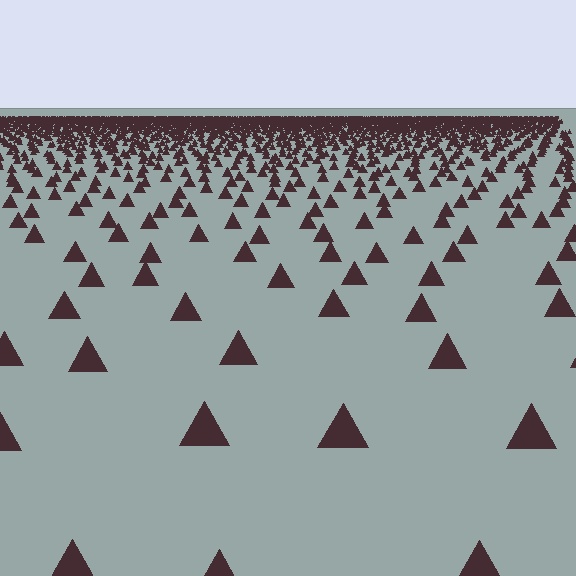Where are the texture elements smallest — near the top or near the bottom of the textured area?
Near the top.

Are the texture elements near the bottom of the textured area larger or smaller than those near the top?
Larger. Near the bottom, elements are closer to the viewer and appear at a bigger on-screen size.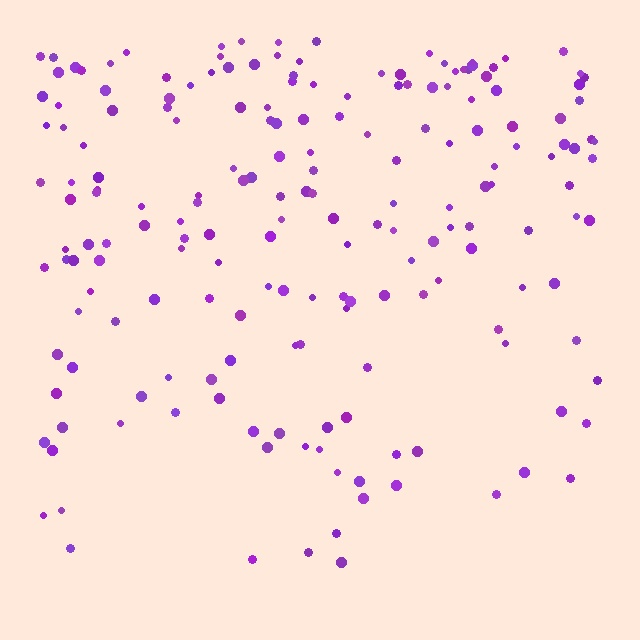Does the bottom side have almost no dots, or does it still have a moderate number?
Still a moderate number, just noticeably fewer than the top.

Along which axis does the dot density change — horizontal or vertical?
Vertical.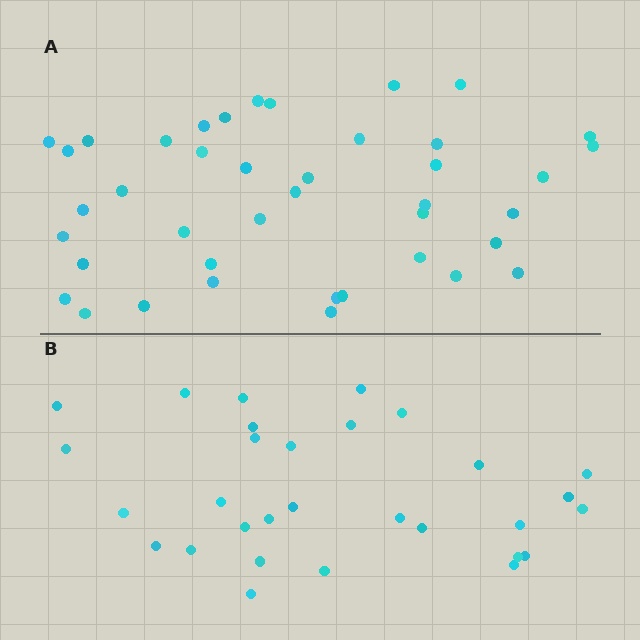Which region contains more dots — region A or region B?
Region A (the top region) has more dots.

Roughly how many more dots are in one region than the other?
Region A has roughly 12 or so more dots than region B.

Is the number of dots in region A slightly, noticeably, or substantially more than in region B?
Region A has noticeably more, but not dramatically so. The ratio is roughly 1.4 to 1.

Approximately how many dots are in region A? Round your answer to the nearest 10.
About 40 dots. (The exact count is 41, which rounds to 40.)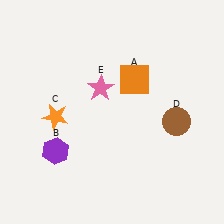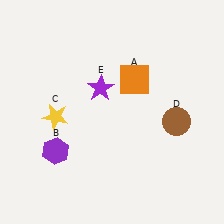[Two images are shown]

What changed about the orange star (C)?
In Image 1, C is orange. In Image 2, it changed to yellow.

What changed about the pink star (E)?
In Image 1, E is pink. In Image 2, it changed to purple.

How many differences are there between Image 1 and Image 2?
There are 2 differences between the two images.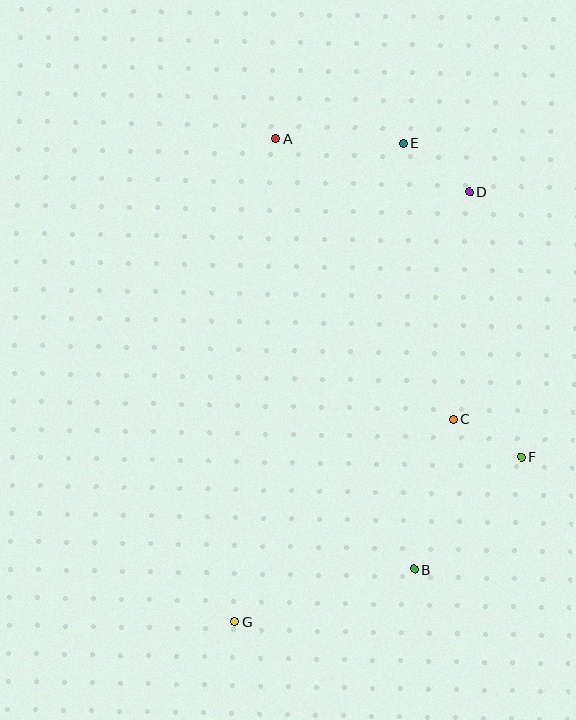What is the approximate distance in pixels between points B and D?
The distance between B and D is approximately 382 pixels.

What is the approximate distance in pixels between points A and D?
The distance between A and D is approximately 201 pixels.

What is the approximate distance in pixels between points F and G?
The distance between F and G is approximately 331 pixels.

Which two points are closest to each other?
Points C and F are closest to each other.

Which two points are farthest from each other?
Points E and G are farthest from each other.